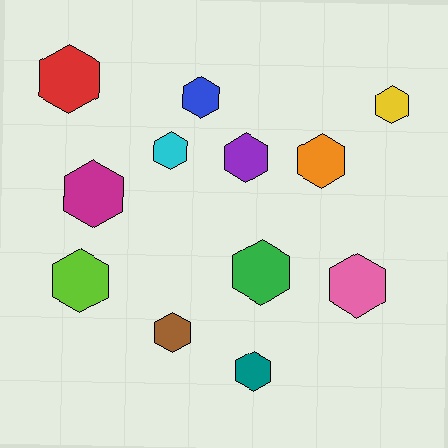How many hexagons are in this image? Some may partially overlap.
There are 12 hexagons.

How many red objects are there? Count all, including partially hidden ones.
There is 1 red object.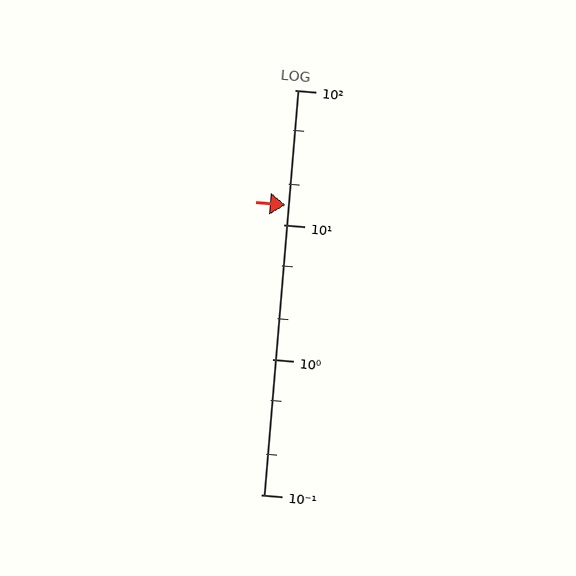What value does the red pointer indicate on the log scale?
The pointer indicates approximately 14.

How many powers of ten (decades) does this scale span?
The scale spans 3 decades, from 0.1 to 100.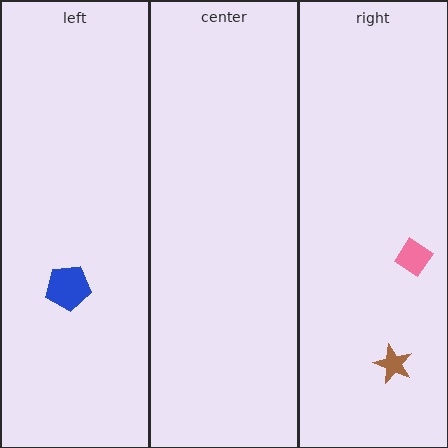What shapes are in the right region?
The pink diamond, the brown star.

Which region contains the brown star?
The right region.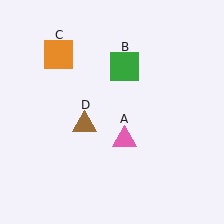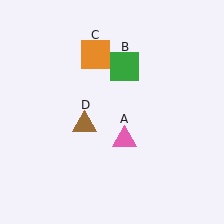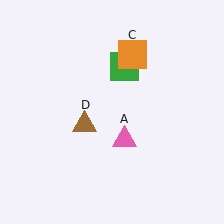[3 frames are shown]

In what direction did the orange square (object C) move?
The orange square (object C) moved right.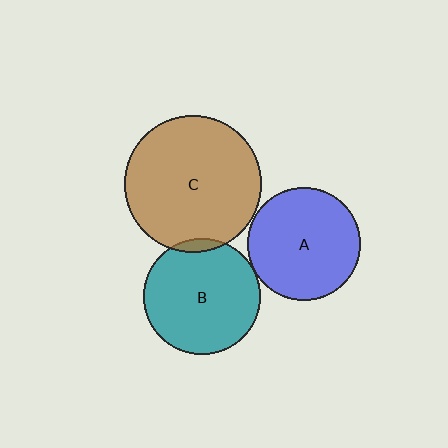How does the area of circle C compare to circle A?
Approximately 1.5 times.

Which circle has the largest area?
Circle C (brown).